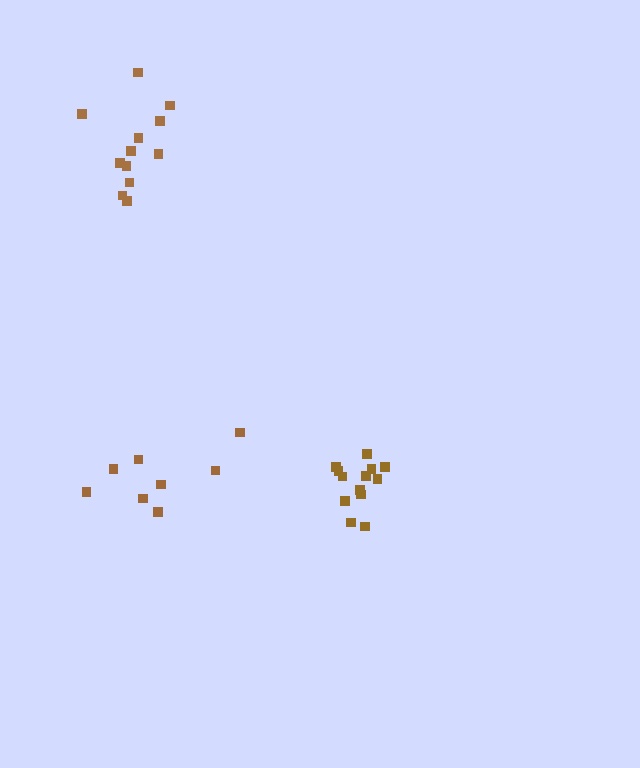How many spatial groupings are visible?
There are 3 spatial groupings.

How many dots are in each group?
Group 1: 12 dots, Group 2: 13 dots, Group 3: 8 dots (33 total).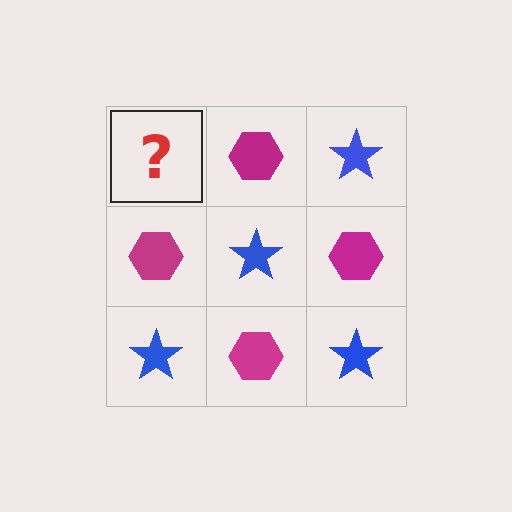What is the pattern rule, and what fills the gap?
The rule is that it alternates blue star and magenta hexagon in a checkerboard pattern. The gap should be filled with a blue star.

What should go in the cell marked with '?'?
The missing cell should contain a blue star.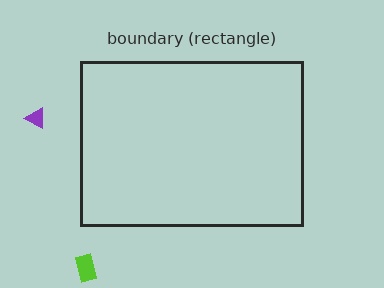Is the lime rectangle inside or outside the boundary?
Outside.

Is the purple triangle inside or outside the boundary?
Outside.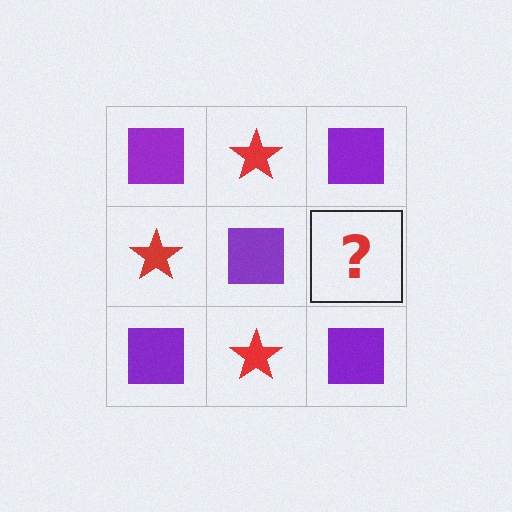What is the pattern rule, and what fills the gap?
The rule is that it alternates purple square and red star in a checkerboard pattern. The gap should be filled with a red star.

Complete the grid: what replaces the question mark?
The question mark should be replaced with a red star.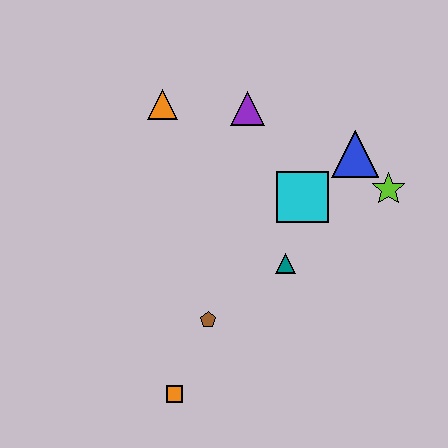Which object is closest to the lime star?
The blue triangle is closest to the lime star.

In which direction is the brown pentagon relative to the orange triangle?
The brown pentagon is below the orange triangle.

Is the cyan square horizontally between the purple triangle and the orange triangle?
No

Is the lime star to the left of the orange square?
No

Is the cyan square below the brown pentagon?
No